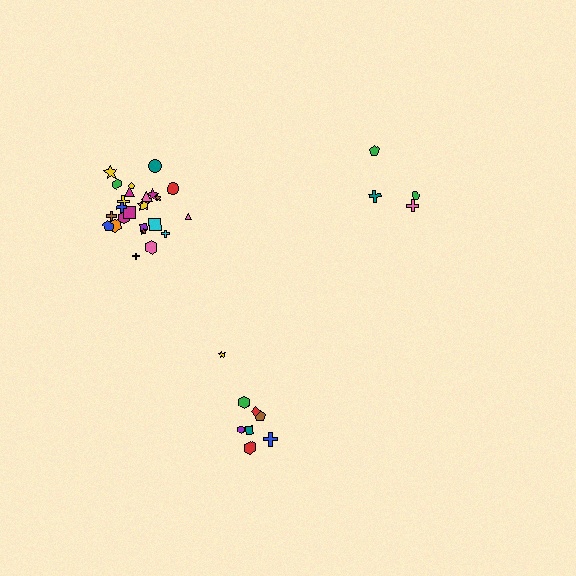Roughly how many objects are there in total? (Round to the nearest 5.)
Roughly 35 objects in total.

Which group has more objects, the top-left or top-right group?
The top-left group.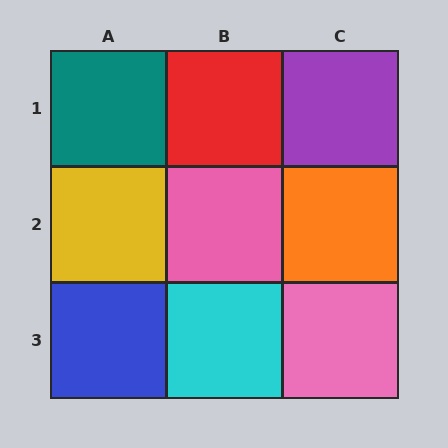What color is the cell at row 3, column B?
Cyan.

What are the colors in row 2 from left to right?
Yellow, pink, orange.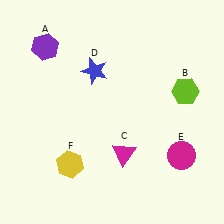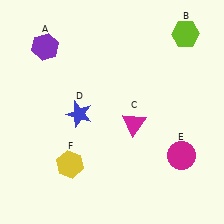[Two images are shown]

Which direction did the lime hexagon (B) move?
The lime hexagon (B) moved up.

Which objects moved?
The objects that moved are: the lime hexagon (B), the magenta triangle (C), the blue star (D).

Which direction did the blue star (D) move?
The blue star (D) moved down.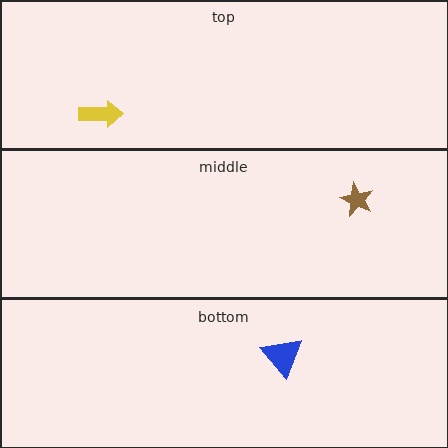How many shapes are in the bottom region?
1.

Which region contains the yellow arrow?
The top region.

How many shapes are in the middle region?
1.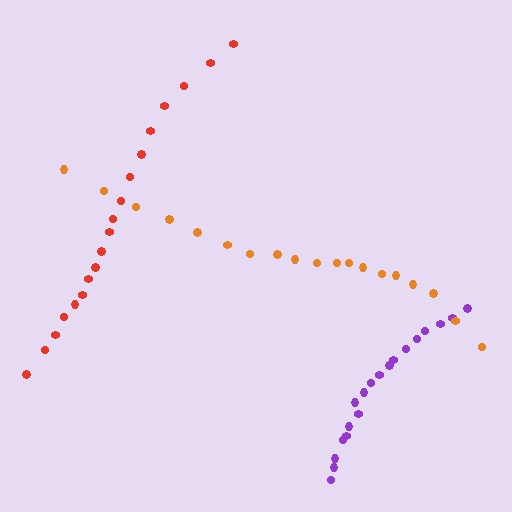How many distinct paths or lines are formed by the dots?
There are 3 distinct paths.